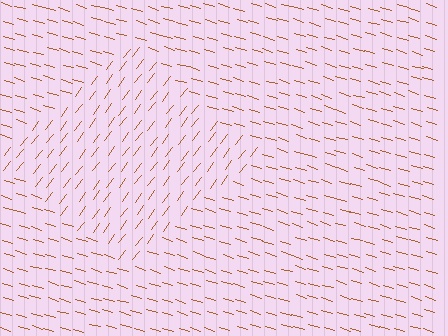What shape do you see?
I see a diamond.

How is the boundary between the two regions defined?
The boundary is defined purely by a change in line orientation (approximately 70 degrees difference). All lines are the same color and thickness.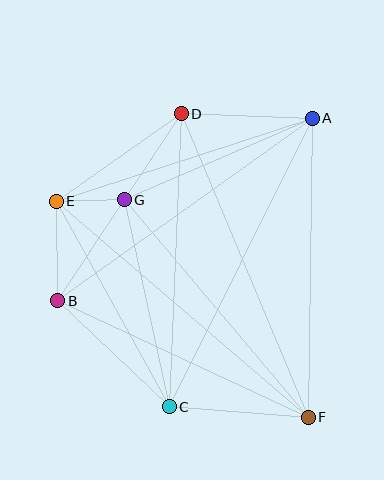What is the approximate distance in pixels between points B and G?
The distance between B and G is approximately 120 pixels.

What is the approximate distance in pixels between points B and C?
The distance between B and C is approximately 154 pixels.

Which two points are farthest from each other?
Points E and F are farthest from each other.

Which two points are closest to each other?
Points E and G are closest to each other.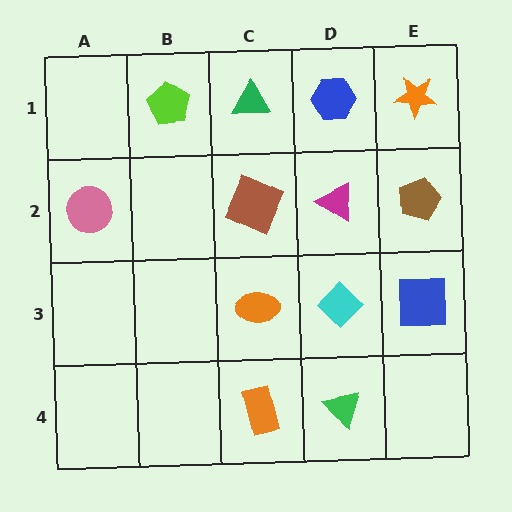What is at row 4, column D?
A green triangle.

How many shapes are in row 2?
4 shapes.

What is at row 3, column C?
An orange ellipse.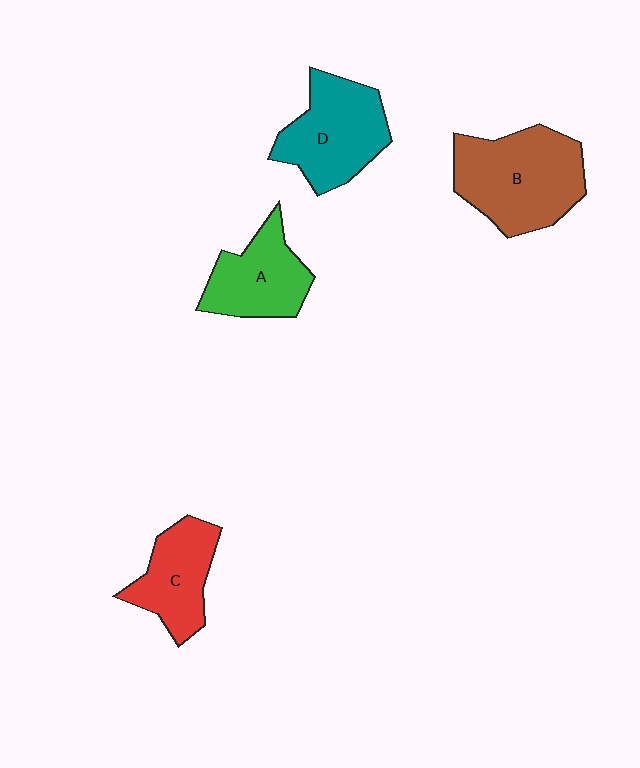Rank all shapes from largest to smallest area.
From largest to smallest: B (brown), D (teal), A (green), C (red).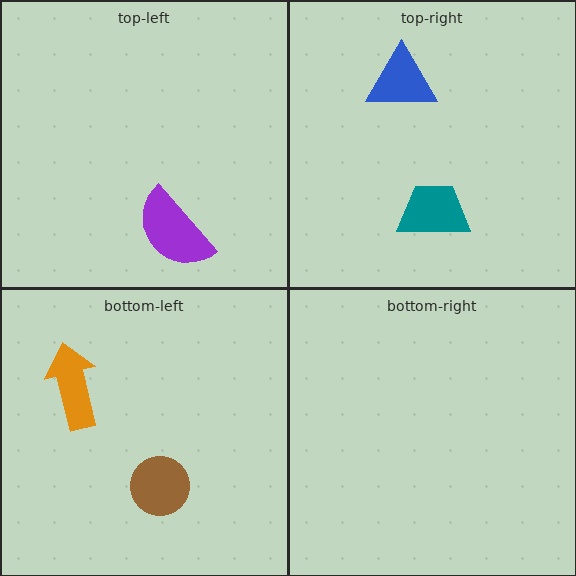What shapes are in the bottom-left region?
The orange arrow, the brown circle.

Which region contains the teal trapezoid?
The top-right region.